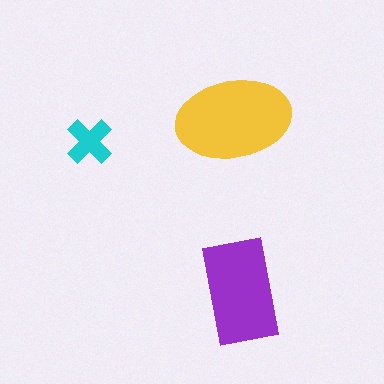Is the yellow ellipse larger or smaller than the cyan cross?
Larger.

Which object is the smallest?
The cyan cross.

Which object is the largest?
The yellow ellipse.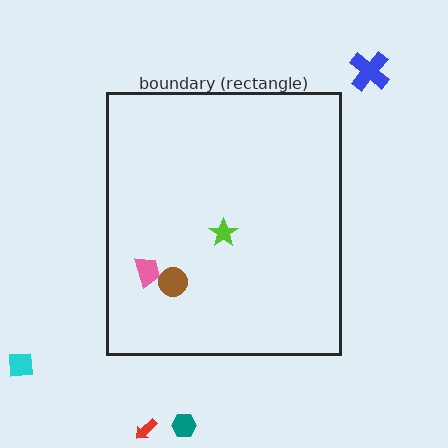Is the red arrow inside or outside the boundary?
Outside.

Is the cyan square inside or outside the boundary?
Outside.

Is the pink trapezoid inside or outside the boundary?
Inside.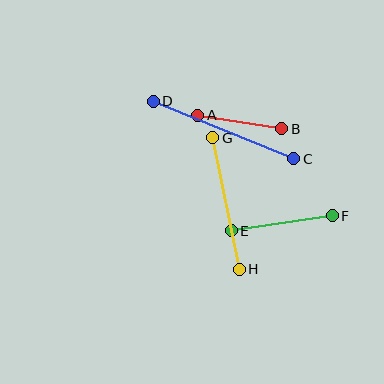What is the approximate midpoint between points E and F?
The midpoint is at approximately (282, 223) pixels.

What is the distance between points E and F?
The distance is approximately 102 pixels.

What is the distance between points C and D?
The distance is approximately 152 pixels.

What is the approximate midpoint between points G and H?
The midpoint is at approximately (226, 204) pixels.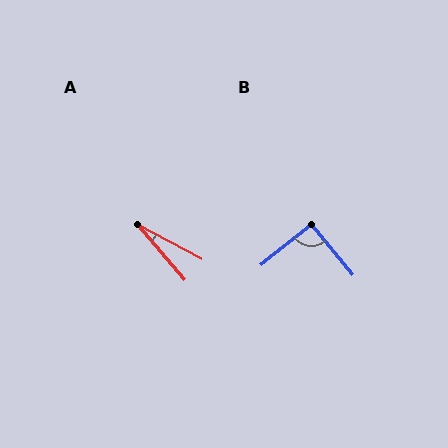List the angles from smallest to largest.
A (21°), B (91°).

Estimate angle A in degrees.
Approximately 21 degrees.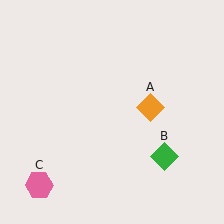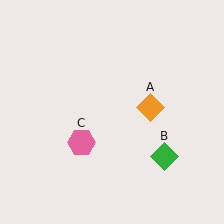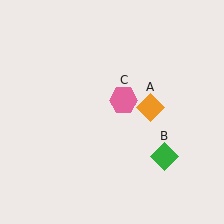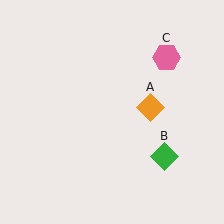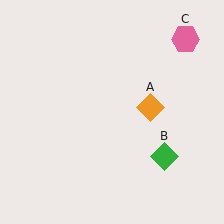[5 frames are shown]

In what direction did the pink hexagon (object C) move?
The pink hexagon (object C) moved up and to the right.